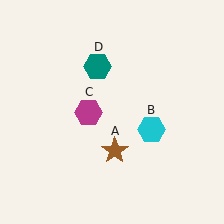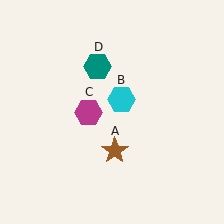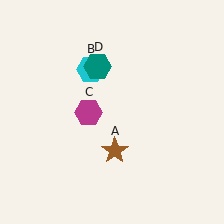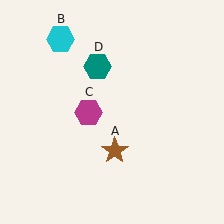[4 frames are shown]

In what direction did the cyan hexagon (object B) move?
The cyan hexagon (object B) moved up and to the left.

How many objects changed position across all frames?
1 object changed position: cyan hexagon (object B).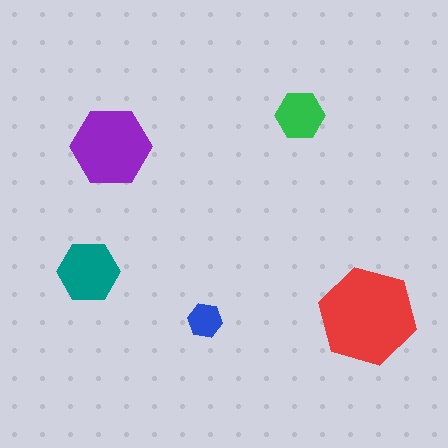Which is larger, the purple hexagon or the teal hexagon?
The purple one.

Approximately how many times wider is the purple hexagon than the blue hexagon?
About 2.5 times wider.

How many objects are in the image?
There are 5 objects in the image.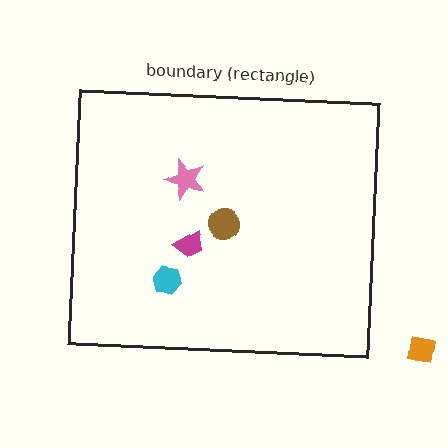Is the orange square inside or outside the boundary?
Outside.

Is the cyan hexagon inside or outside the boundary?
Inside.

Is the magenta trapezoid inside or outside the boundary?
Inside.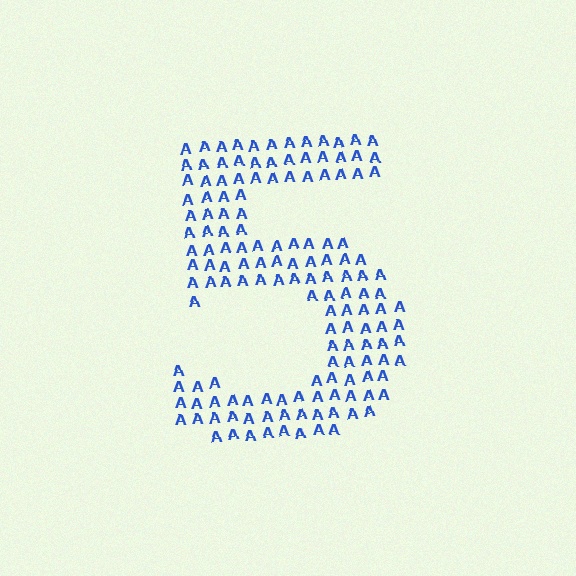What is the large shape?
The large shape is the digit 5.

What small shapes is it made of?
It is made of small letter A's.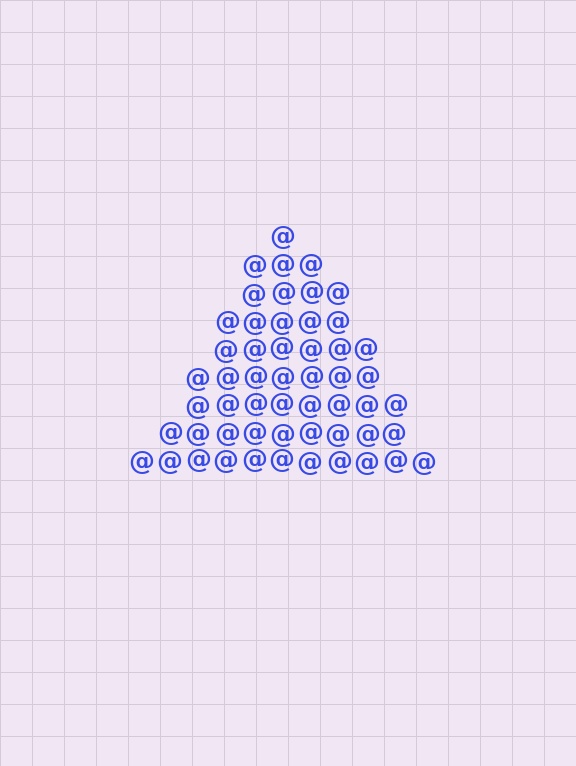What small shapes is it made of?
It is made of small at signs.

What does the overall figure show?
The overall figure shows a triangle.